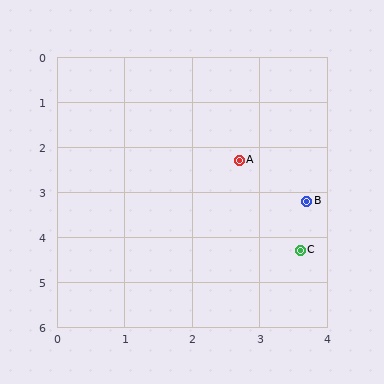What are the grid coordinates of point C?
Point C is at approximately (3.6, 4.3).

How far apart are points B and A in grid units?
Points B and A are about 1.3 grid units apart.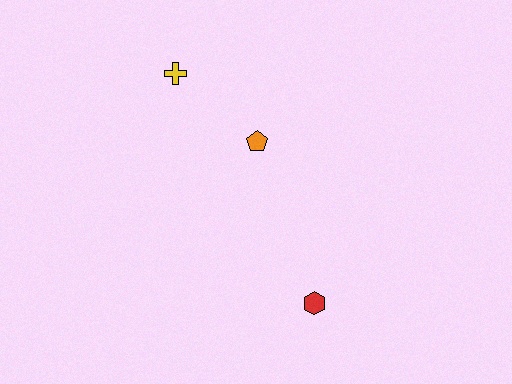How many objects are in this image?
There are 3 objects.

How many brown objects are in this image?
There are no brown objects.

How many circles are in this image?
There are no circles.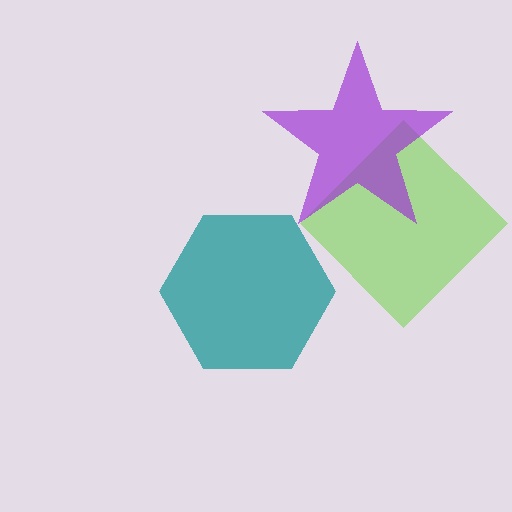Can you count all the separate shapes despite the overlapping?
Yes, there are 3 separate shapes.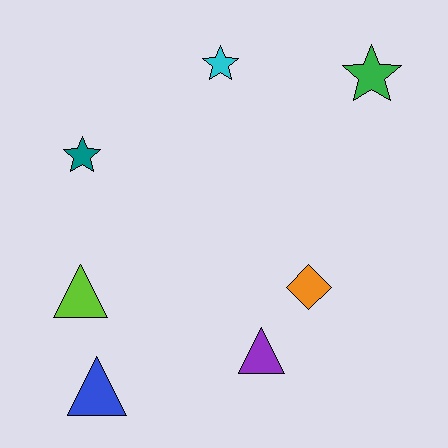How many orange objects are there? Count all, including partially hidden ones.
There is 1 orange object.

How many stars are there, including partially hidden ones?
There are 3 stars.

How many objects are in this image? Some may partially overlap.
There are 7 objects.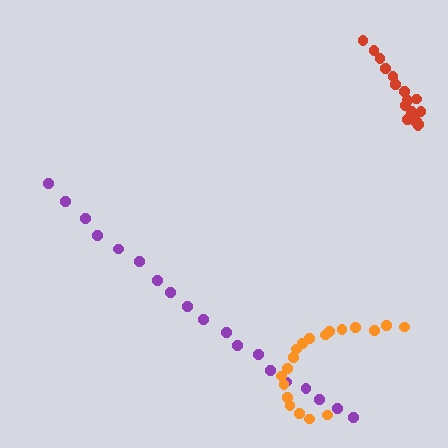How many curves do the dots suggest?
There are 3 distinct paths.